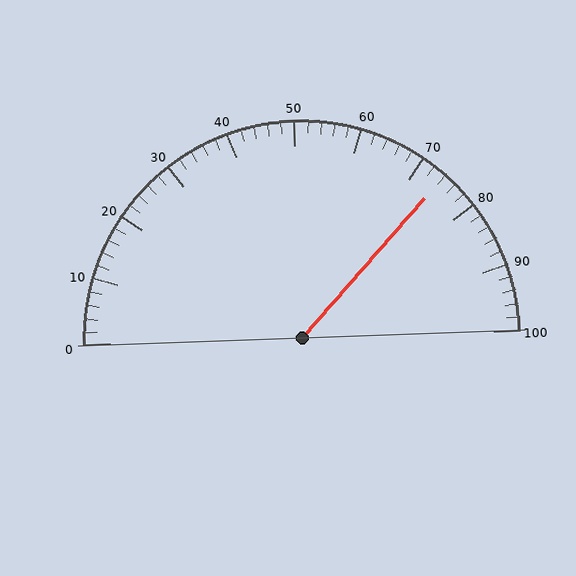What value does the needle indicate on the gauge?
The needle indicates approximately 74.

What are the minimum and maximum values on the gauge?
The gauge ranges from 0 to 100.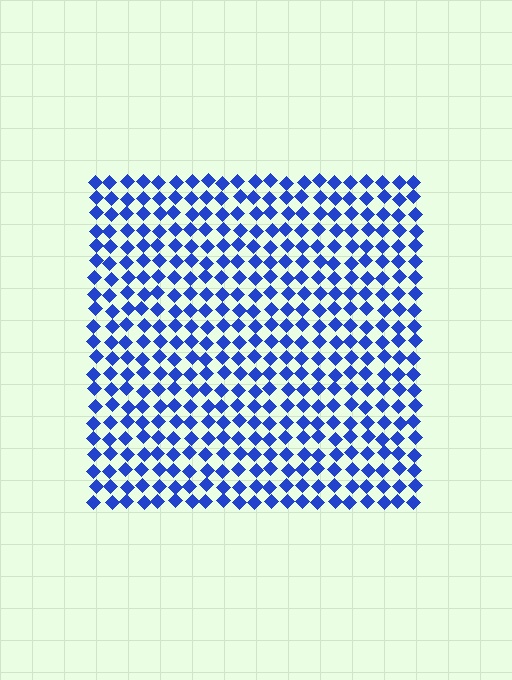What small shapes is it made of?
It is made of small diamonds.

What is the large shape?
The large shape is a square.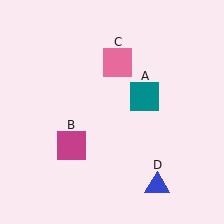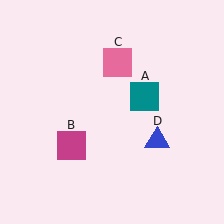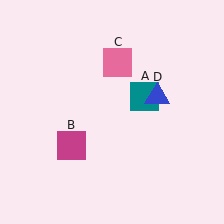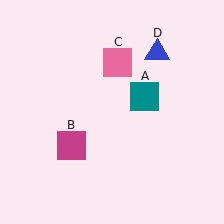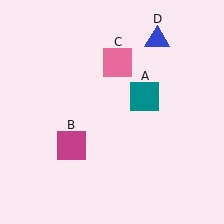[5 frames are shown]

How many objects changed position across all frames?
1 object changed position: blue triangle (object D).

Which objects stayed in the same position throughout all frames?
Teal square (object A) and magenta square (object B) and pink square (object C) remained stationary.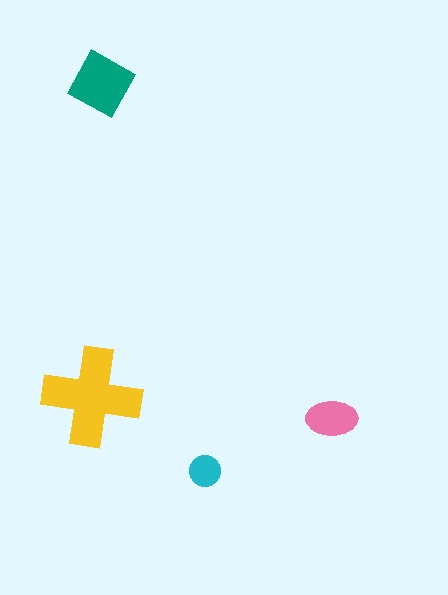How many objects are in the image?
There are 4 objects in the image.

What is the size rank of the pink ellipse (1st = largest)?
3rd.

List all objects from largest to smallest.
The yellow cross, the teal diamond, the pink ellipse, the cyan circle.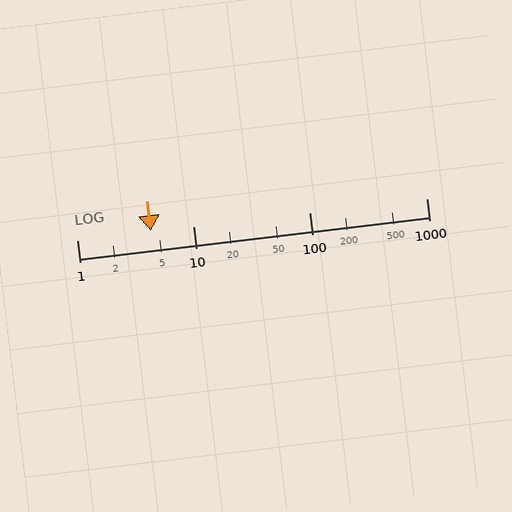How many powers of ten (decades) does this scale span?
The scale spans 3 decades, from 1 to 1000.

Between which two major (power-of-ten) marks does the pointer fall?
The pointer is between 1 and 10.